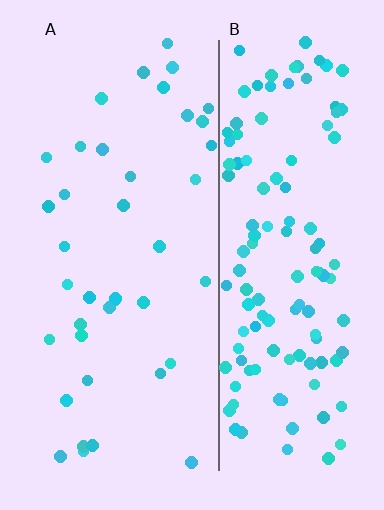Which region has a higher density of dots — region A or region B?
B (the right).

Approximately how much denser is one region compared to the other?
Approximately 3.3× — region B over region A.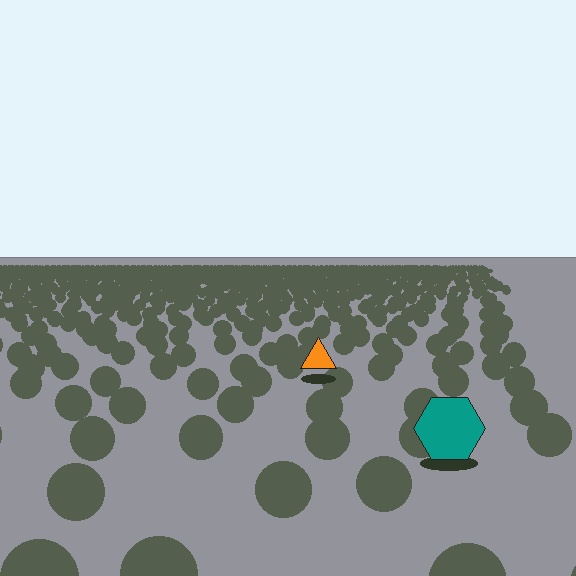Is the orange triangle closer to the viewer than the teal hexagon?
No. The teal hexagon is closer — you can tell from the texture gradient: the ground texture is coarser near it.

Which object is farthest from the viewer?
The orange triangle is farthest from the viewer. It appears smaller and the ground texture around it is denser.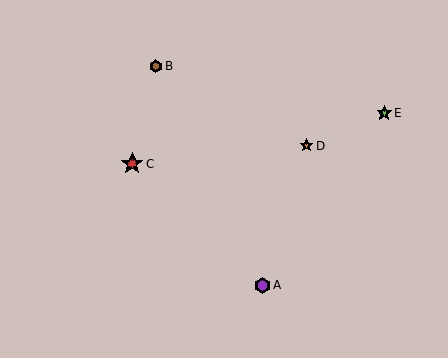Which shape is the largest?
The red star (labeled C) is the largest.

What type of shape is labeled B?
Shape B is a brown hexagon.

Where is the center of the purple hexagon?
The center of the purple hexagon is at (262, 285).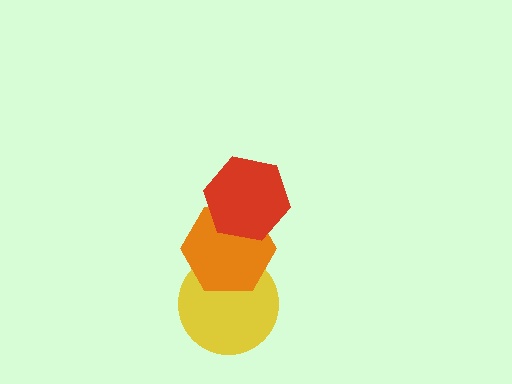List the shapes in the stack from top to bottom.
From top to bottom: the red hexagon, the orange hexagon, the yellow circle.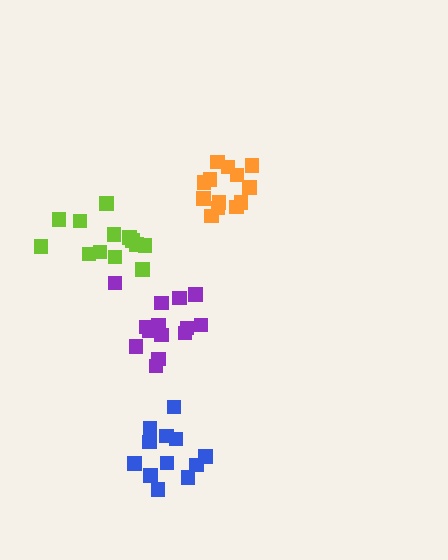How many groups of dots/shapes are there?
There are 4 groups.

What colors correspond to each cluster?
The clusters are colored: purple, lime, blue, orange.